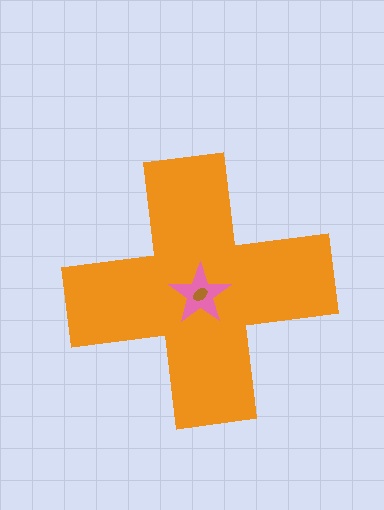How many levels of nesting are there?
3.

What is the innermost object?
The brown ellipse.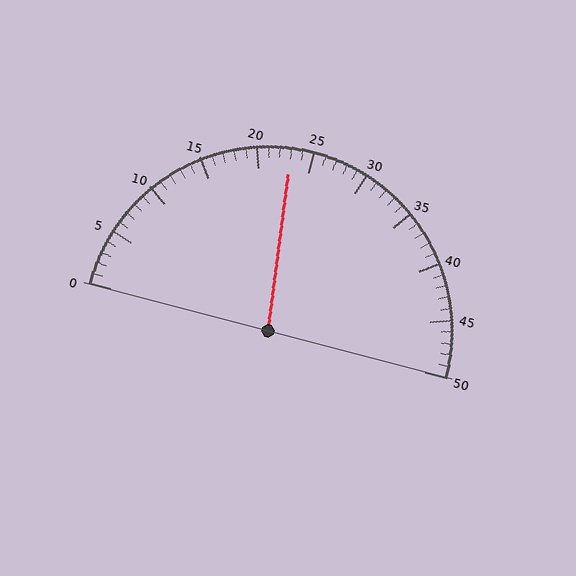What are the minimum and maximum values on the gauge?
The gauge ranges from 0 to 50.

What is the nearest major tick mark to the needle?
The nearest major tick mark is 25.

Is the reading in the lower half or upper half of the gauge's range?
The reading is in the lower half of the range (0 to 50).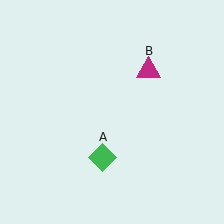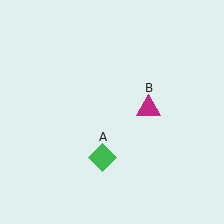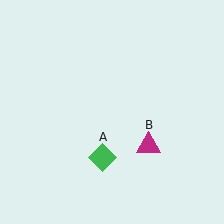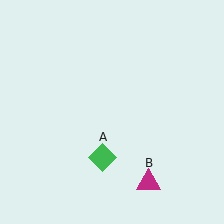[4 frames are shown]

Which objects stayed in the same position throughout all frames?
Green diamond (object A) remained stationary.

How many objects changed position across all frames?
1 object changed position: magenta triangle (object B).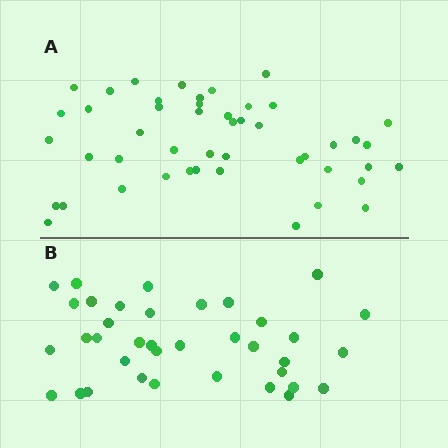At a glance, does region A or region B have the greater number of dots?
Region A (the top region) has more dots.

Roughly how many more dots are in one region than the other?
Region A has roughly 10 or so more dots than region B.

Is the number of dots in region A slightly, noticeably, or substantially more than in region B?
Region A has noticeably more, but not dramatically so. The ratio is roughly 1.3 to 1.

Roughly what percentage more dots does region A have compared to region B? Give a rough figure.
About 25% more.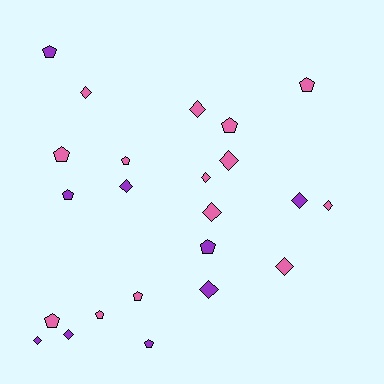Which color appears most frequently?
Pink, with 14 objects.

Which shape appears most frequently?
Diamond, with 12 objects.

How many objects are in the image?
There are 23 objects.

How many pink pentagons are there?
There are 7 pink pentagons.